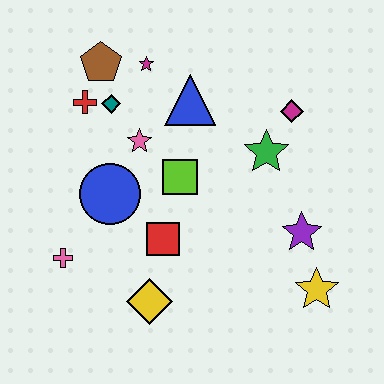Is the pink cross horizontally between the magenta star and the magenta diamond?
No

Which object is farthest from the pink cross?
The magenta diamond is farthest from the pink cross.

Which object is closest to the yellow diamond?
The red square is closest to the yellow diamond.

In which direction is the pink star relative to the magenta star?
The pink star is below the magenta star.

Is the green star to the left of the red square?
No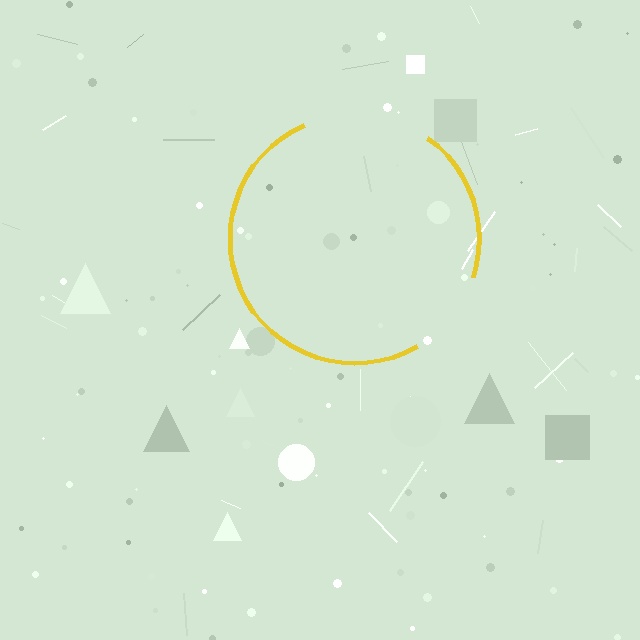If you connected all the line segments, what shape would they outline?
They would outline a circle.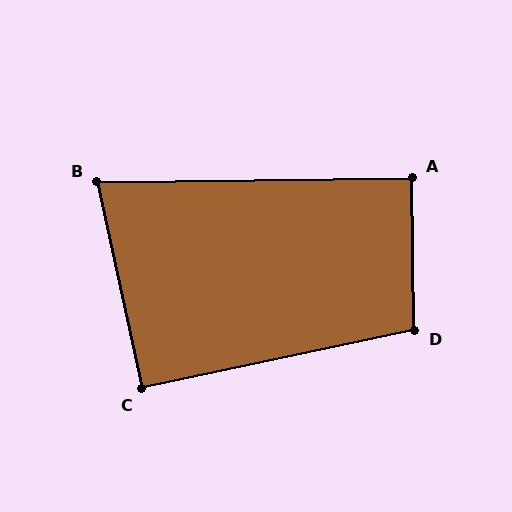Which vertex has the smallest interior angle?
B, at approximately 79 degrees.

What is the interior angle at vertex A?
Approximately 90 degrees (approximately right).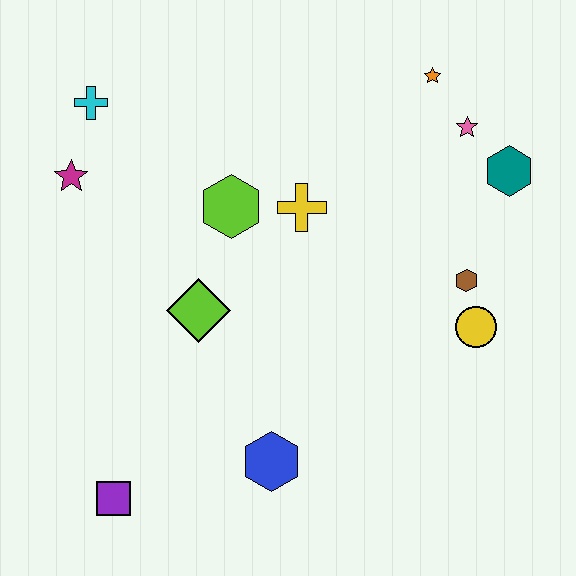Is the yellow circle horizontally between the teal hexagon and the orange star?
Yes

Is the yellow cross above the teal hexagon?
No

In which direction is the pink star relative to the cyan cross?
The pink star is to the right of the cyan cross.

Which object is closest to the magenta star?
The cyan cross is closest to the magenta star.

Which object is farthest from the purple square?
The orange star is farthest from the purple square.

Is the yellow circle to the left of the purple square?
No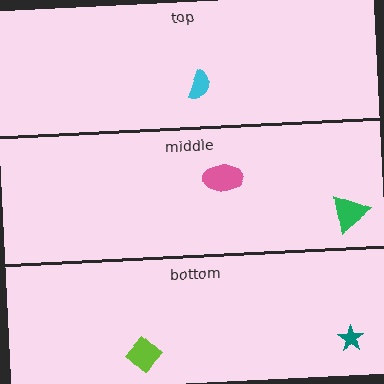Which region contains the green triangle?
The middle region.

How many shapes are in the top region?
1.